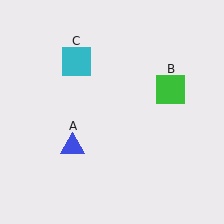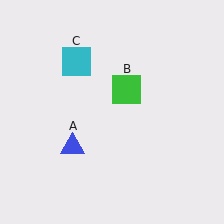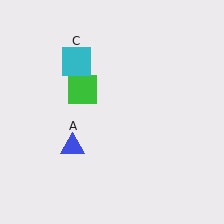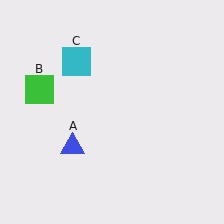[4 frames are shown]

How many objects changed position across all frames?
1 object changed position: green square (object B).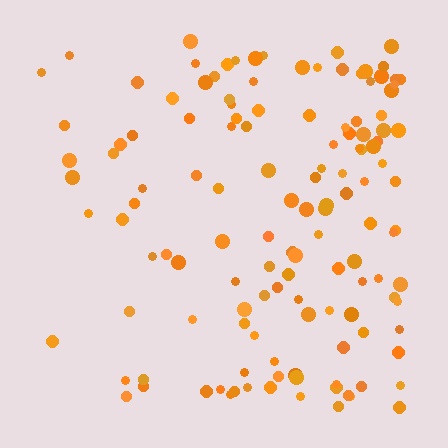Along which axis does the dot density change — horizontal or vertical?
Horizontal.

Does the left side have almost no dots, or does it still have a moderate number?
Still a moderate number, just noticeably fewer than the right.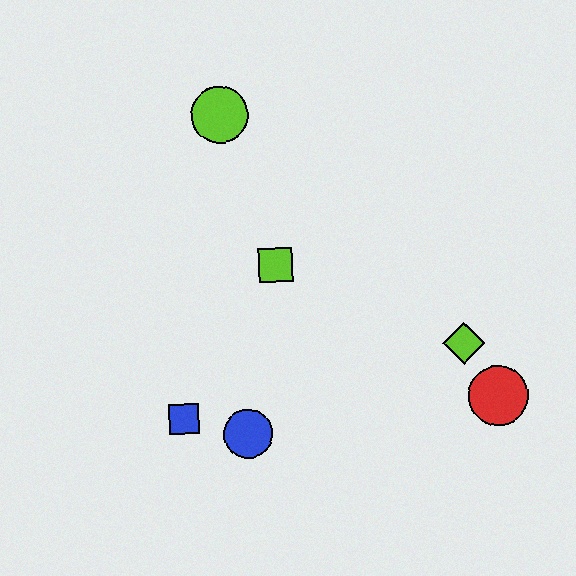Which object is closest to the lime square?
The lime circle is closest to the lime square.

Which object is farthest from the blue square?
The red circle is farthest from the blue square.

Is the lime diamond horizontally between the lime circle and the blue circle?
No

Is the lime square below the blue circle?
No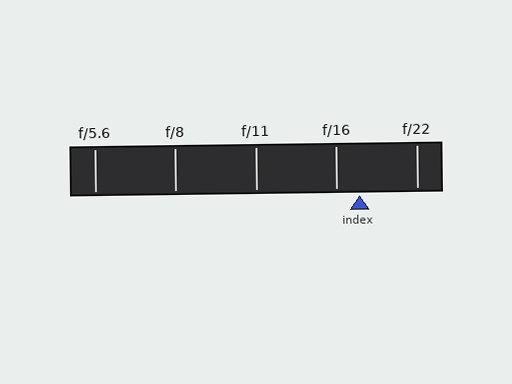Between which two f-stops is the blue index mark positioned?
The index mark is between f/16 and f/22.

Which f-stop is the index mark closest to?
The index mark is closest to f/16.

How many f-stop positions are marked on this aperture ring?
There are 5 f-stop positions marked.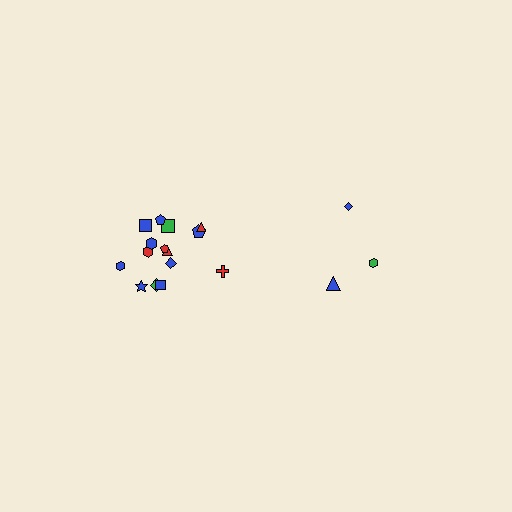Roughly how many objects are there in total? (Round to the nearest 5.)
Roughly 20 objects in total.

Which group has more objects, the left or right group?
The left group.